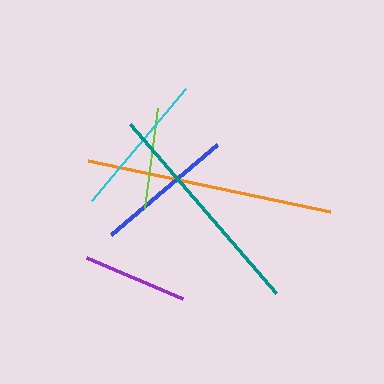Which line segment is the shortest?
The lime line is the shortest at approximately 101 pixels.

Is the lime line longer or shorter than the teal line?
The teal line is longer than the lime line.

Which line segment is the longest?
The orange line is the longest at approximately 247 pixels.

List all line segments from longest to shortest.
From longest to shortest: orange, teal, cyan, blue, purple, lime.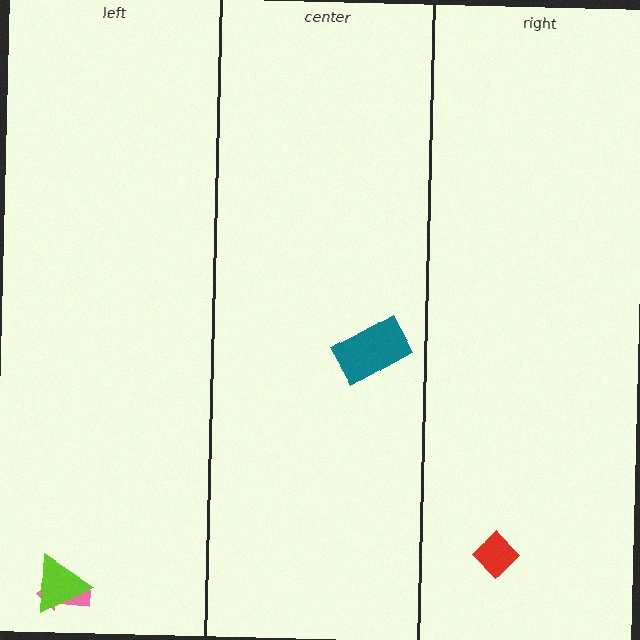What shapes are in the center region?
The teal rectangle.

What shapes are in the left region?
The pink arrow, the lime triangle.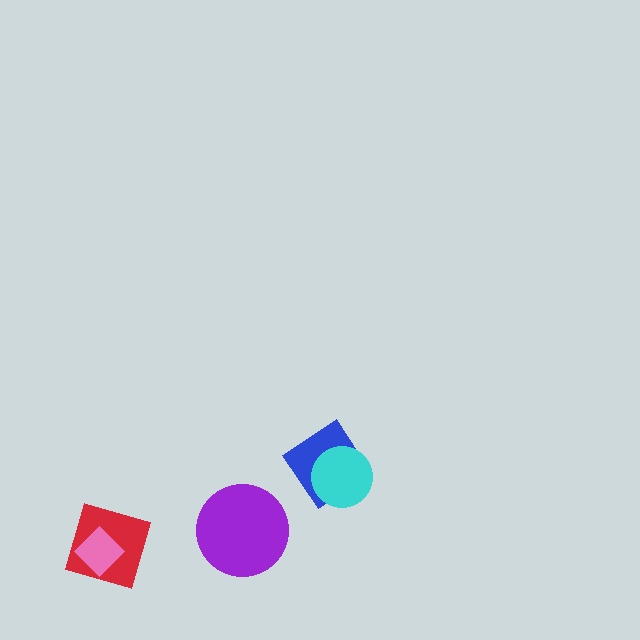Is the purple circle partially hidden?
No, no other shape covers it.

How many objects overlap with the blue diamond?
1 object overlaps with the blue diamond.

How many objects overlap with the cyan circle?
1 object overlaps with the cyan circle.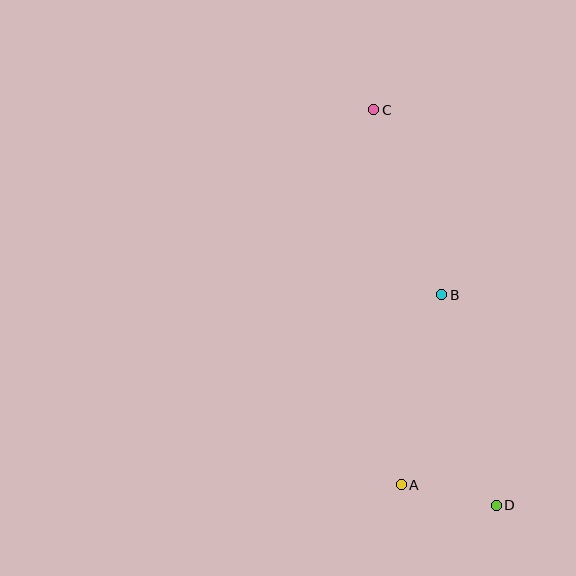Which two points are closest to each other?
Points A and D are closest to each other.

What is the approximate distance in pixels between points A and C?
The distance between A and C is approximately 376 pixels.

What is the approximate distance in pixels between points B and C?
The distance between B and C is approximately 197 pixels.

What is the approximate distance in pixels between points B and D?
The distance between B and D is approximately 218 pixels.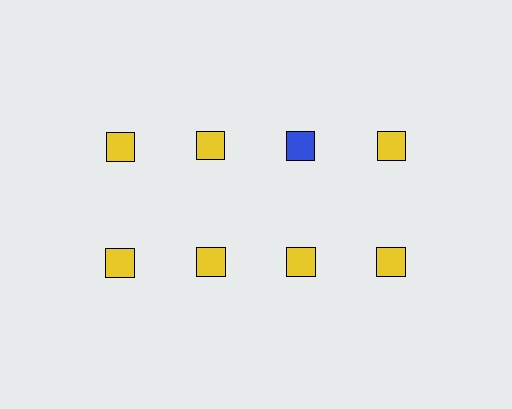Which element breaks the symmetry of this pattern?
The blue square in the top row, center column breaks the symmetry. All other shapes are yellow squares.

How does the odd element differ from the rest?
It has a different color: blue instead of yellow.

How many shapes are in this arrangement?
There are 8 shapes arranged in a grid pattern.